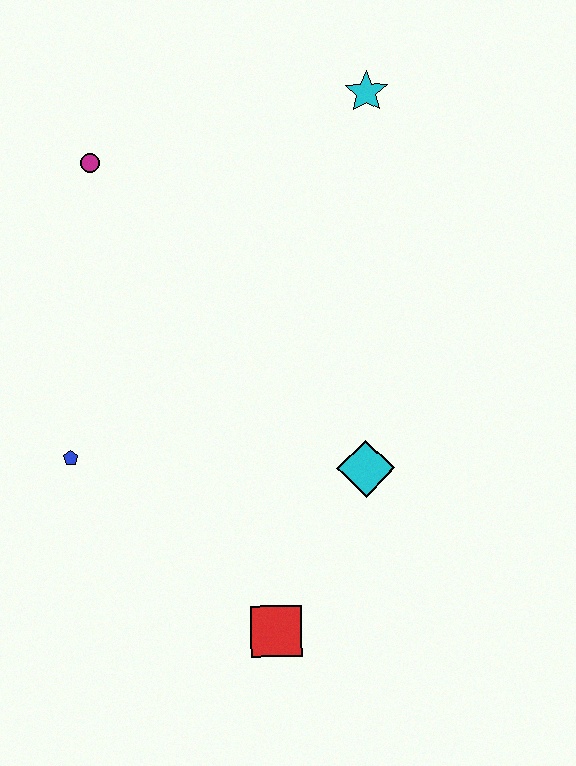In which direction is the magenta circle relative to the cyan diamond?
The magenta circle is above the cyan diamond.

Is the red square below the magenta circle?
Yes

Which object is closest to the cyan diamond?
The red square is closest to the cyan diamond.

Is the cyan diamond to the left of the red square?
No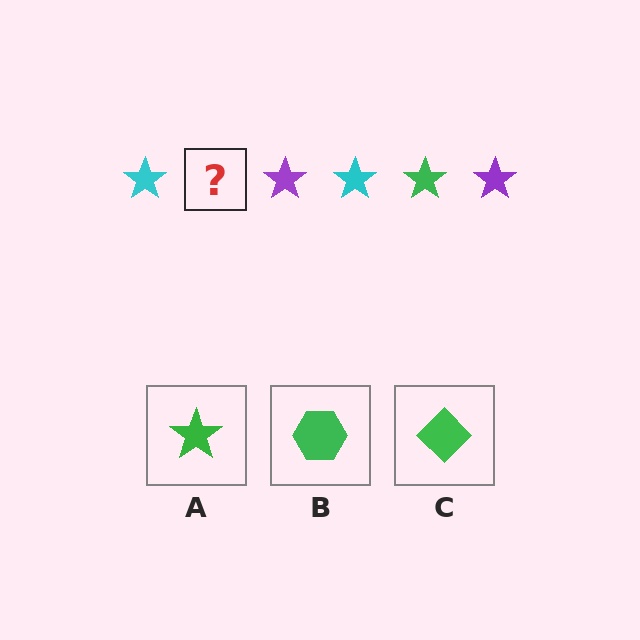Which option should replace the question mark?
Option A.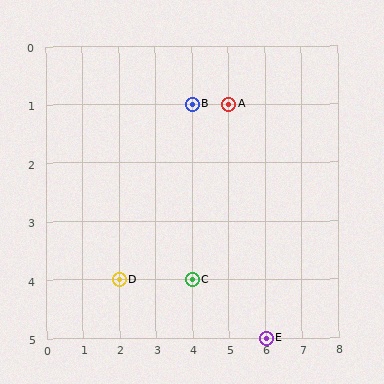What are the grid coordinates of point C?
Point C is at grid coordinates (4, 4).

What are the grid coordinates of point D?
Point D is at grid coordinates (2, 4).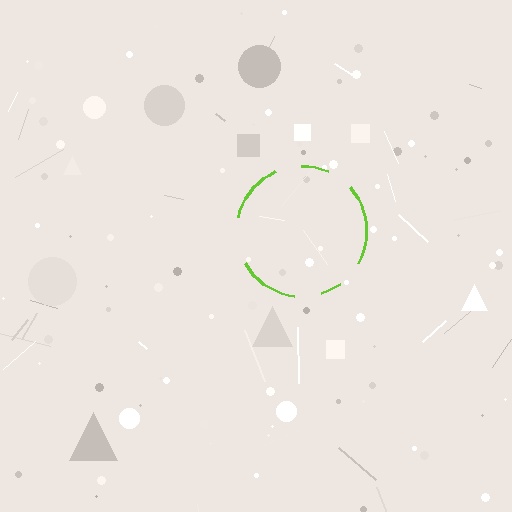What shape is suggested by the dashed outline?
The dashed outline suggests a circle.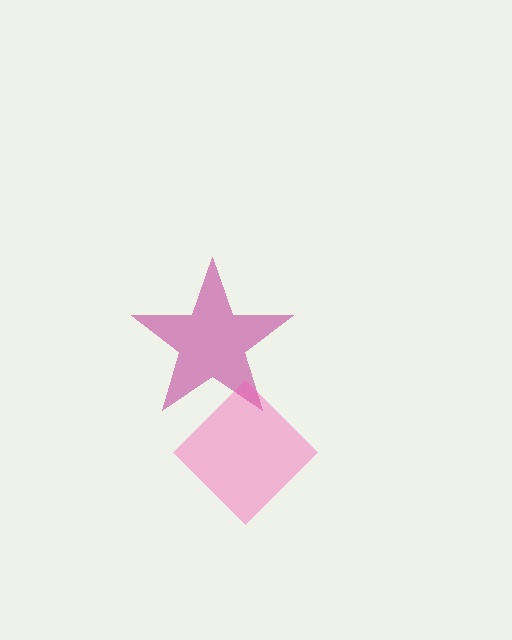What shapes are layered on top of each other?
The layered shapes are: a magenta star, a pink diamond.